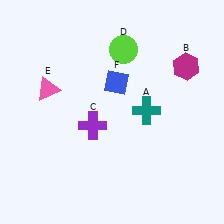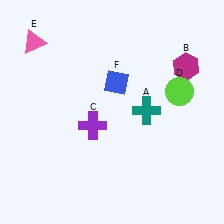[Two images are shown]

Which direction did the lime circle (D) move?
The lime circle (D) moved right.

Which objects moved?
The objects that moved are: the lime circle (D), the pink triangle (E).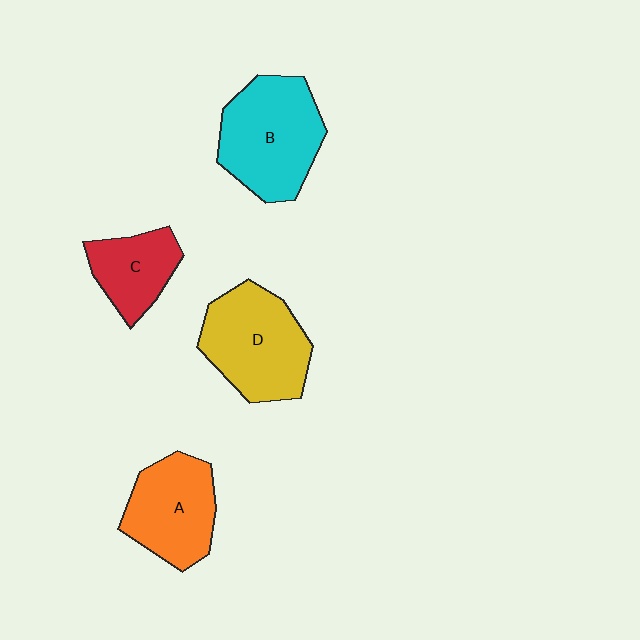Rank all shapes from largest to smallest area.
From largest to smallest: B (cyan), D (yellow), A (orange), C (red).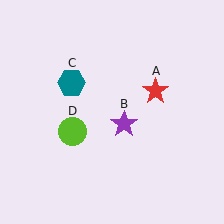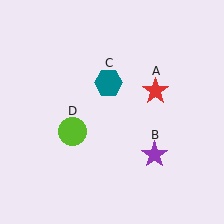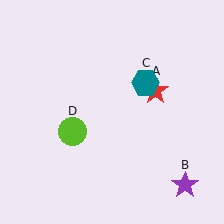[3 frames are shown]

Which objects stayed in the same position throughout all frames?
Red star (object A) and lime circle (object D) remained stationary.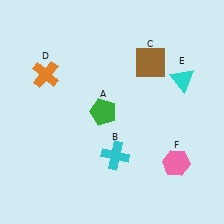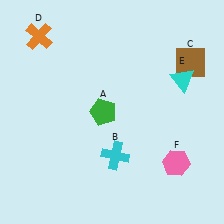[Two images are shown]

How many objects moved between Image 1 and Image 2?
2 objects moved between the two images.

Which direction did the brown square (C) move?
The brown square (C) moved right.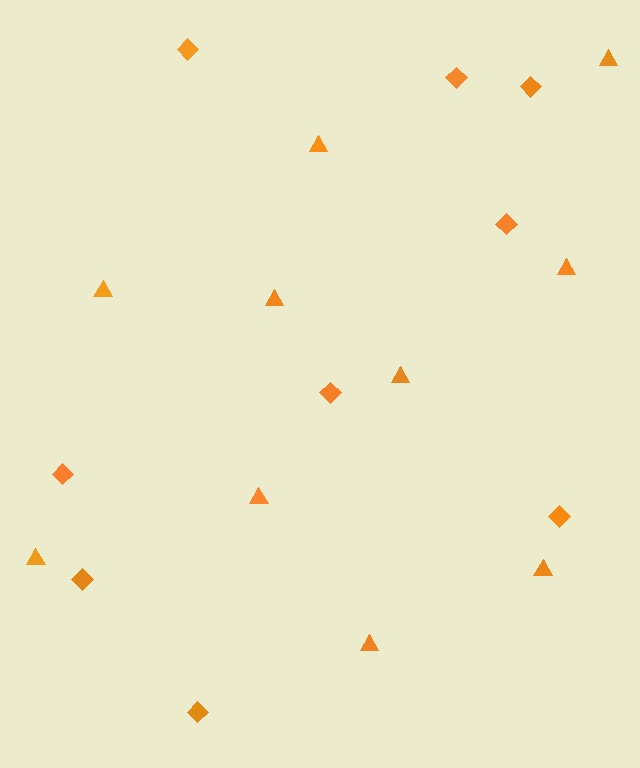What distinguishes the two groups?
There are 2 groups: one group of triangles (10) and one group of diamonds (9).